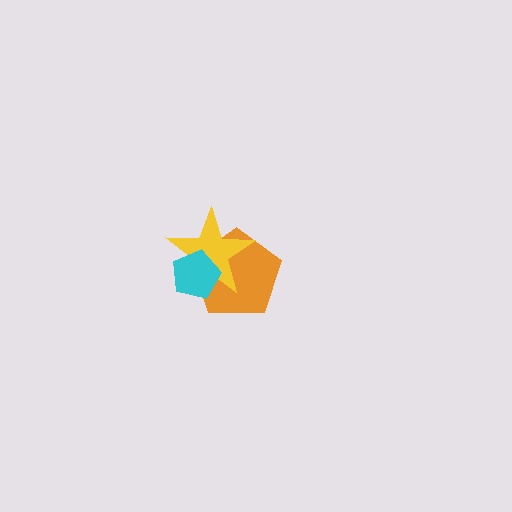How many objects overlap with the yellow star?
2 objects overlap with the yellow star.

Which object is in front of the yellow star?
The cyan pentagon is in front of the yellow star.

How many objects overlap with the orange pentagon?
2 objects overlap with the orange pentagon.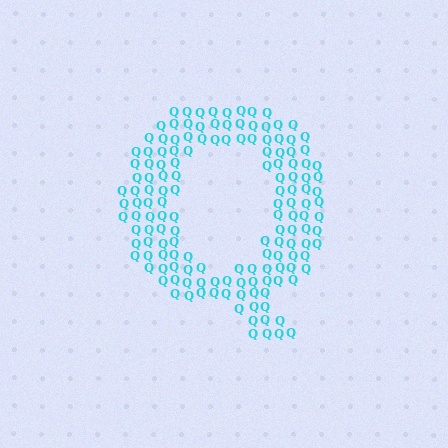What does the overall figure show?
The overall figure shows the letter Q.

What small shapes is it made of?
It is made of small letter Q's.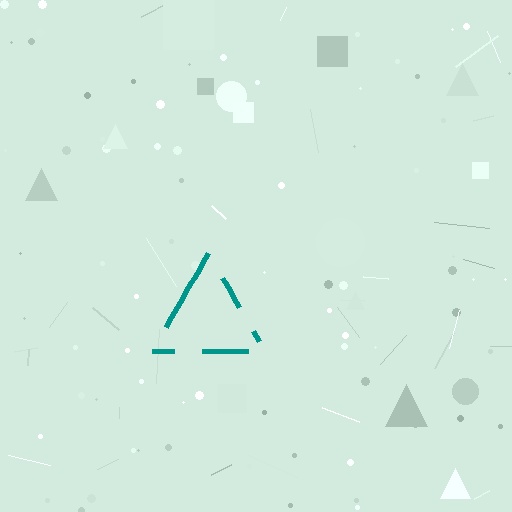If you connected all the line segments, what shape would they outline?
They would outline a triangle.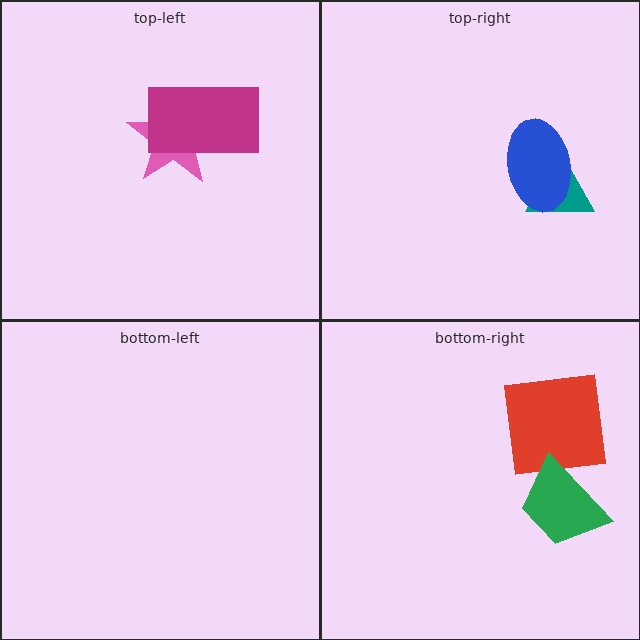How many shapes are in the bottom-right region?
2.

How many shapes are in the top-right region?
2.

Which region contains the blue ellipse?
The top-right region.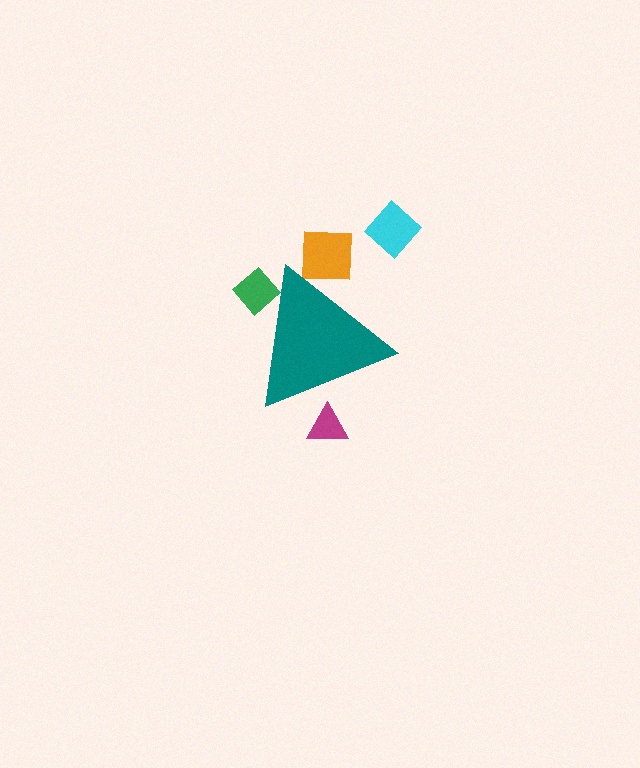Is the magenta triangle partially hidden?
Yes, the magenta triangle is partially hidden behind the teal triangle.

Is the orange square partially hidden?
Yes, the orange square is partially hidden behind the teal triangle.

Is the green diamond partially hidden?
Yes, the green diamond is partially hidden behind the teal triangle.